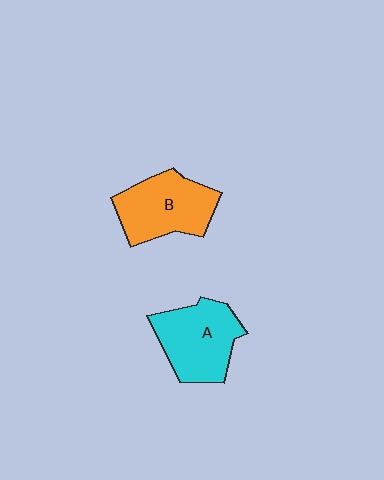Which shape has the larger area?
Shape A (cyan).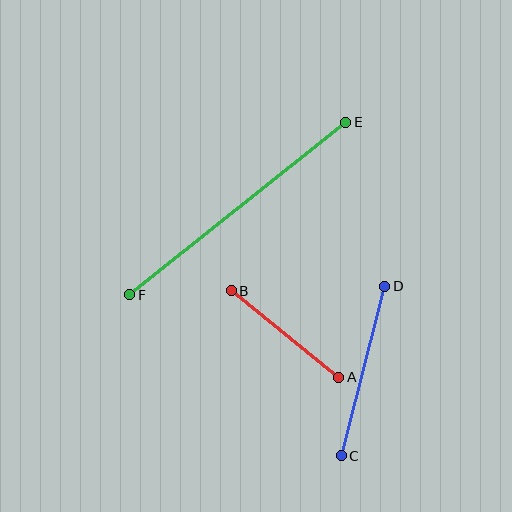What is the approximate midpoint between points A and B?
The midpoint is at approximately (285, 334) pixels.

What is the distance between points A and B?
The distance is approximately 138 pixels.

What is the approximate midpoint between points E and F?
The midpoint is at approximately (238, 209) pixels.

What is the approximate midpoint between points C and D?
The midpoint is at approximately (363, 371) pixels.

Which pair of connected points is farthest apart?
Points E and F are farthest apart.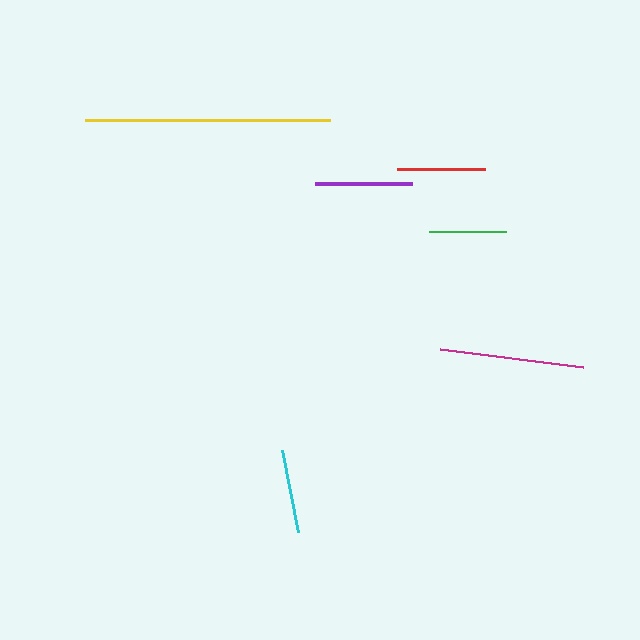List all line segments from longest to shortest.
From longest to shortest: yellow, magenta, purple, red, cyan, green.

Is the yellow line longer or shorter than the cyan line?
The yellow line is longer than the cyan line.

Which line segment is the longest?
The yellow line is the longest at approximately 245 pixels.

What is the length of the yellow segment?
The yellow segment is approximately 245 pixels long.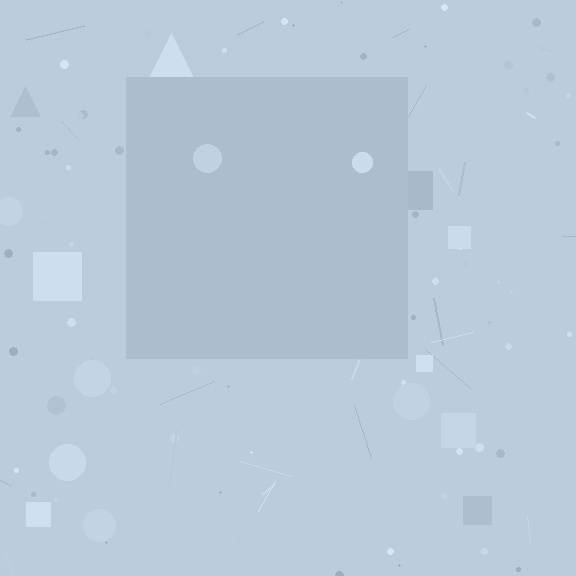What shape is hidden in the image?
A square is hidden in the image.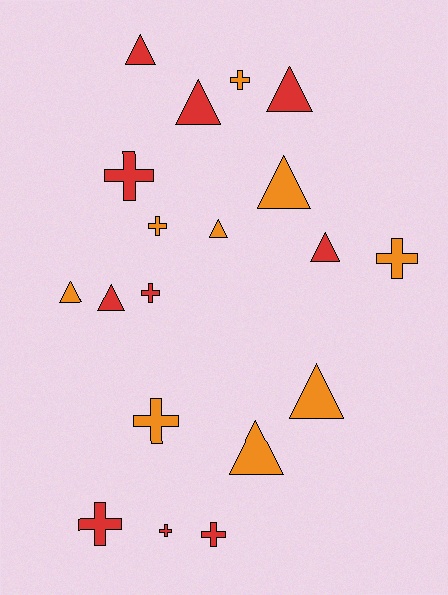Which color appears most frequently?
Red, with 10 objects.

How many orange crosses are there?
There are 4 orange crosses.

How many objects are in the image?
There are 19 objects.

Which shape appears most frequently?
Triangle, with 10 objects.